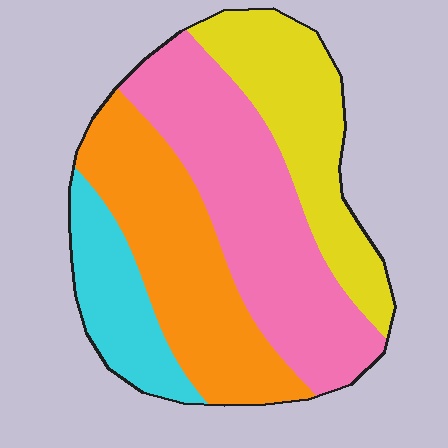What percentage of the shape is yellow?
Yellow takes up about one quarter (1/4) of the shape.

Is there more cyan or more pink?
Pink.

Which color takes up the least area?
Cyan, at roughly 15%.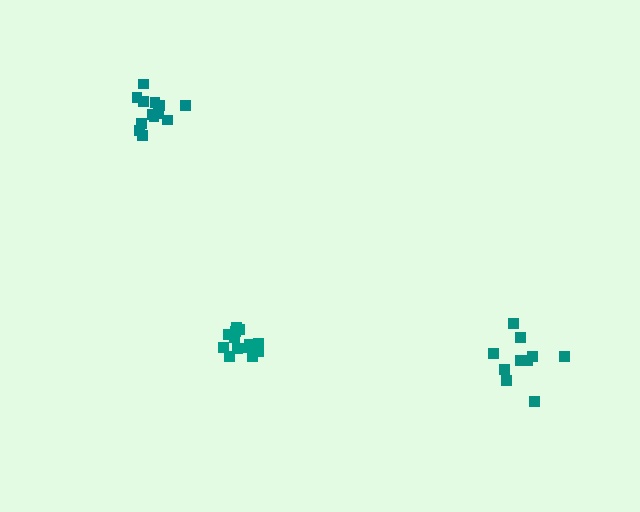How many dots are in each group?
Group 1: 14 dots, Group 2: 10 dots, Group 3: 13 dots (37 total).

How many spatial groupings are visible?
There are 3 spatial groupings.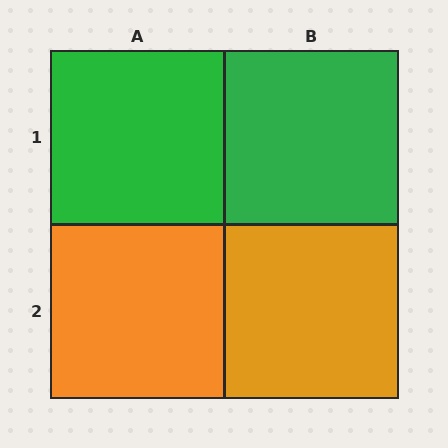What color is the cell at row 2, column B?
Orange.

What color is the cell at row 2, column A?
Orange.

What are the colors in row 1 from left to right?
Green, green.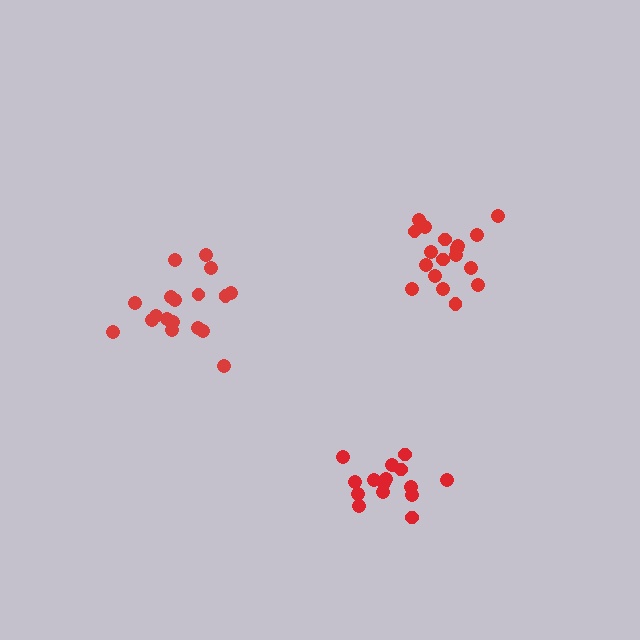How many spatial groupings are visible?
There are 3 spatial groupings.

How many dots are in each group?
Group 1: 18 dots, Group 2: 15 dots, Group 3: 18 dots (51 total).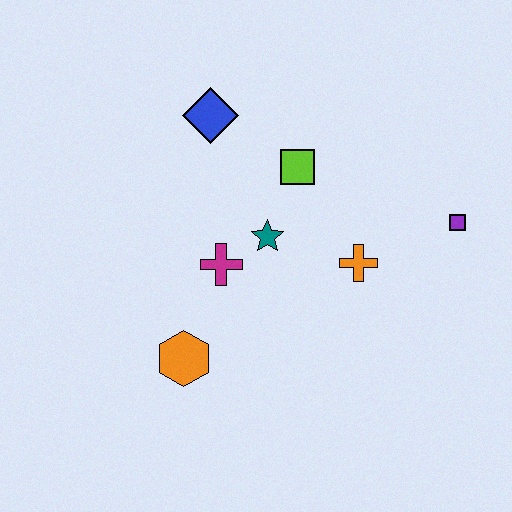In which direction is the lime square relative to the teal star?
The lime square is above the teal star.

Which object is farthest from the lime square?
The orange hexagon is farthest from the lime square.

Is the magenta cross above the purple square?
No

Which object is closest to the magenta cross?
The teal star is closest to the magenta cross.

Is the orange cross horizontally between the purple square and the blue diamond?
Yes